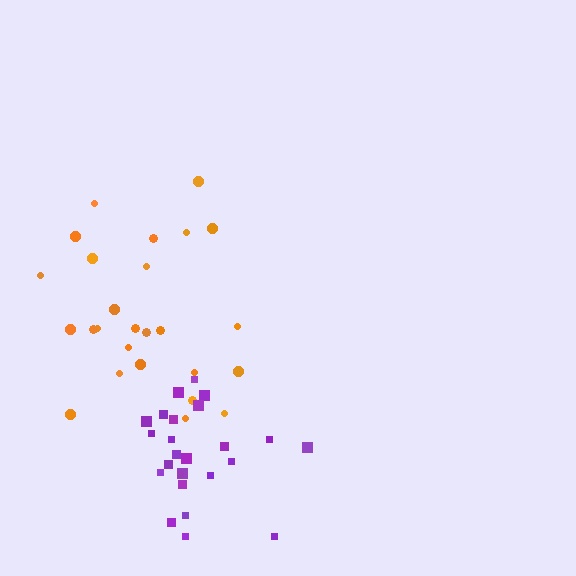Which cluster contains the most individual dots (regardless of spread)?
Orange (26).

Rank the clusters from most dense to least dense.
purple, orange.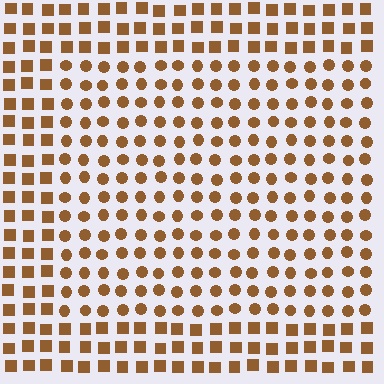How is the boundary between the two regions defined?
The boundary is defined by a change in element shape: circles inside vs. squares outside. All elements share the same color and spacing.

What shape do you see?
I see a rectangle.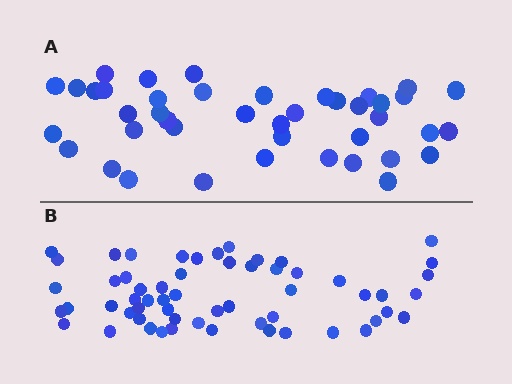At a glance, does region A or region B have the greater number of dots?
Region B (the bottom region) has more dots.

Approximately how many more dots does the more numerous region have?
Region B has approximately 15 more dots than region A.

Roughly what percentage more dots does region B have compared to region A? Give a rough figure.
About 40% more.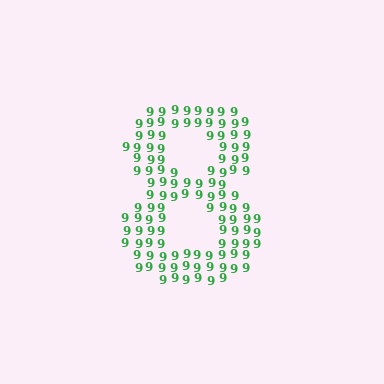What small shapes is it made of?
It is made of small digit 9's.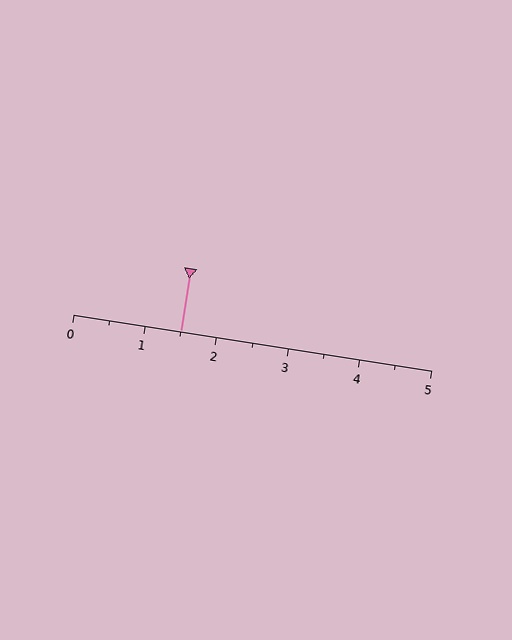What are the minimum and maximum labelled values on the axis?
The axis runs from 0 to 5.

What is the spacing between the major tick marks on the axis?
The major ticks are spaced 1 apart.